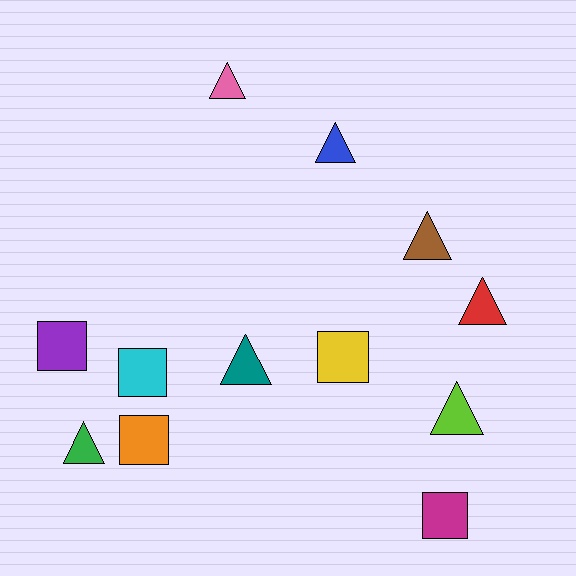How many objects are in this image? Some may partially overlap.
There are 12 objects.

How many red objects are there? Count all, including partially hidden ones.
There is 1 red object.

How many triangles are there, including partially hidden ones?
There are 7 triangles.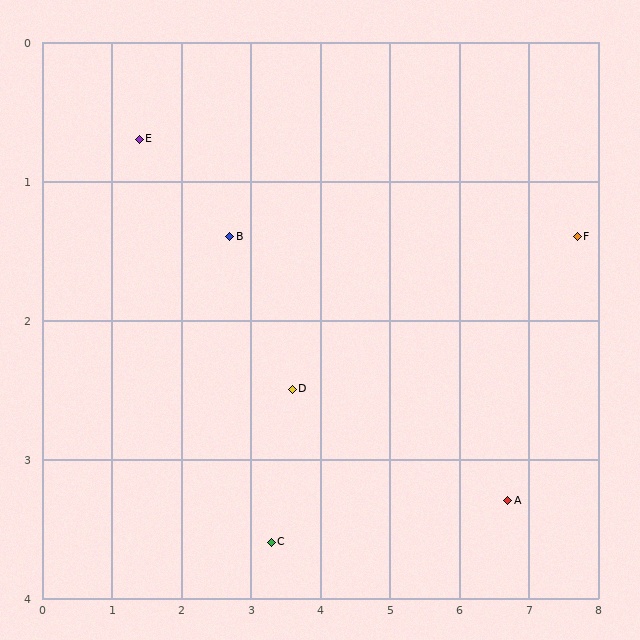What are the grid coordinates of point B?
Point B is at approximately (2.7, 1.4).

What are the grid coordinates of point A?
Point A is at approximately (6.7, 3.3).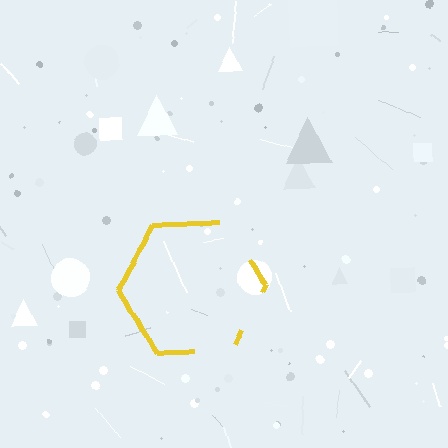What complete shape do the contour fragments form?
The contour fragments form a hexagon.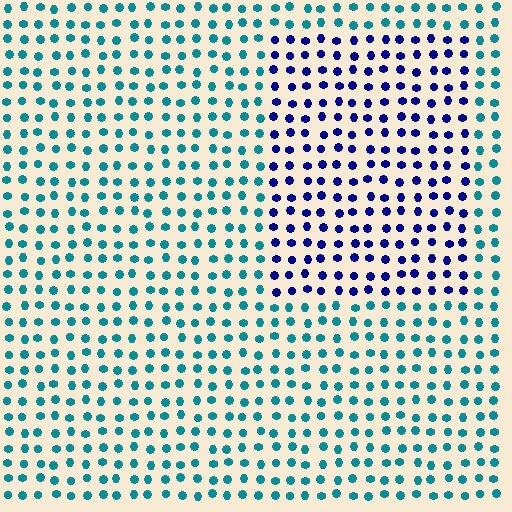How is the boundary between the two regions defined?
The boundary is defined purely by a slight shift in hue (about 55 degrees). Spacing, size, and orientation are identical on both sides.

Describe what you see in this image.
The image is filled with small teal elements in a uniform arrangement. A rectangle-shaped region is visible where the elements are tinted to a slightly different hue, forming a subtle color boundary.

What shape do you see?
I see a rectangle.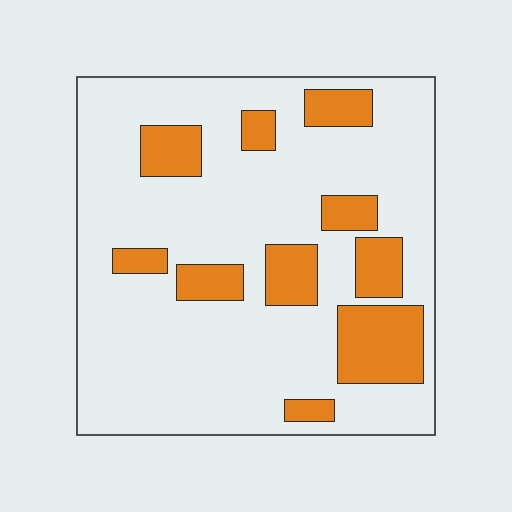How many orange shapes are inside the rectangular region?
10.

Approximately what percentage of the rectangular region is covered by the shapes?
Approximately 20%.